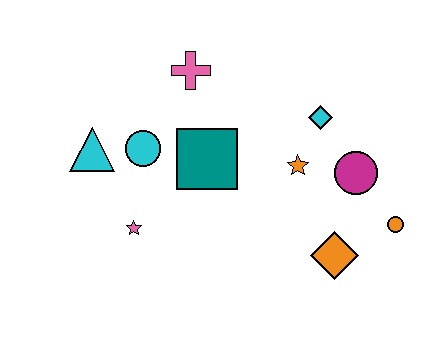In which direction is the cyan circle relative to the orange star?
The cyan circle is to the left of the orange star.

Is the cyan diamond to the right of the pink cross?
Yes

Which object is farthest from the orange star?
The cyan triangle is farthest from the orange star.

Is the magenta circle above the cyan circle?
No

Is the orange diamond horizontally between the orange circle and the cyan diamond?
Yes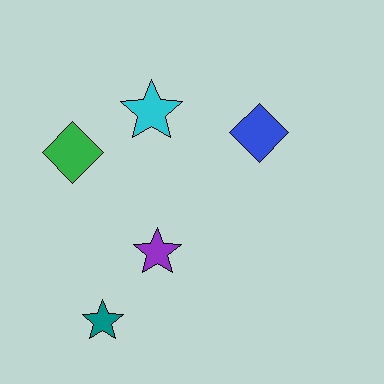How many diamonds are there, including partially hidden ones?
There are 2 diamonds.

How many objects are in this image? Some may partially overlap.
There are 5 objects.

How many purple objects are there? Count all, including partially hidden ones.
There is 1 purple object.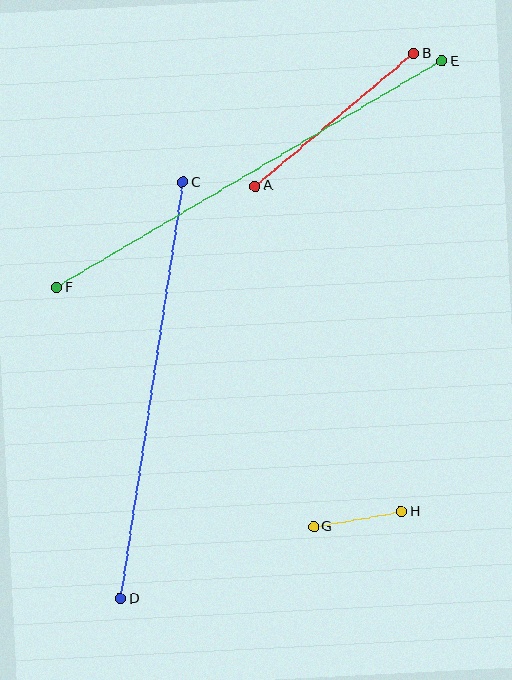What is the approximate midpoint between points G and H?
The midpoint is at approximately (358, 519) pixels.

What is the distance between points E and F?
The distance is approximately 447 pixels.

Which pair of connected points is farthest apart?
Points E and F are farthest apart.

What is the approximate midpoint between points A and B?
The midpoint is at approximately (334, 120) pixels.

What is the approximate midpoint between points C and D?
The midpoint is at approximately (152, 391) pixels.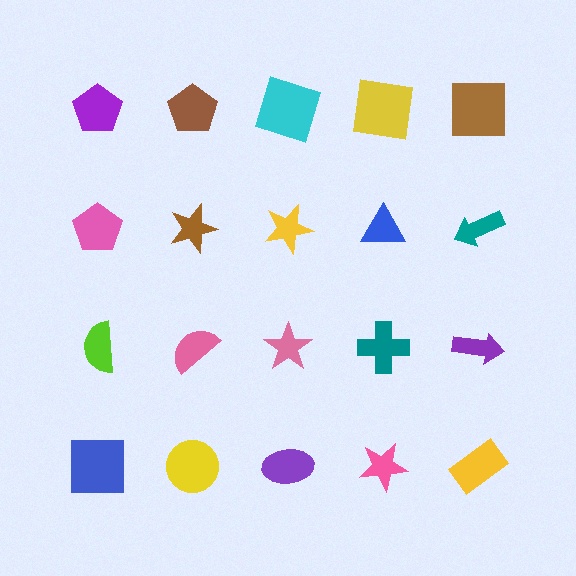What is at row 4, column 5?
A yellow rectangle.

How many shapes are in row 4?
5 shapes.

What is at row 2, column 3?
A yellow star.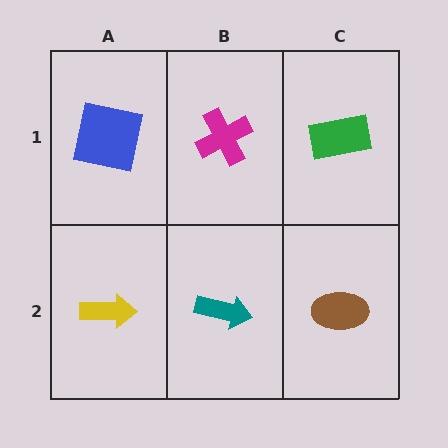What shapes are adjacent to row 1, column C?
A brown ellipse (row 2, column C), a magenta cross (row 1, column B).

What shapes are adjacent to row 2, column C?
A green rectangle (row 1, column C), a teal arrow (row 2, column B).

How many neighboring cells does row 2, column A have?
2.